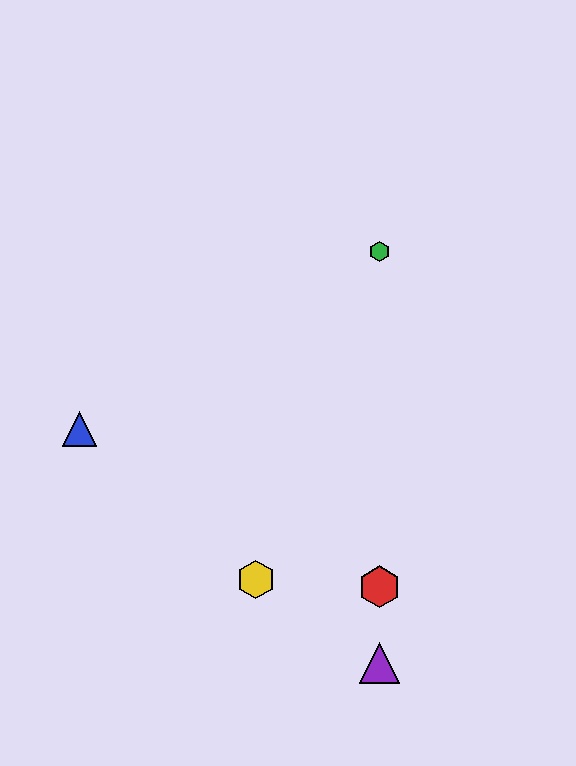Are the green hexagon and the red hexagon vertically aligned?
Yes, both are at x≈380.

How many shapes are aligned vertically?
3 shapes (the red hexagon, the green hexagon, the purple triangle) are aligned vertically.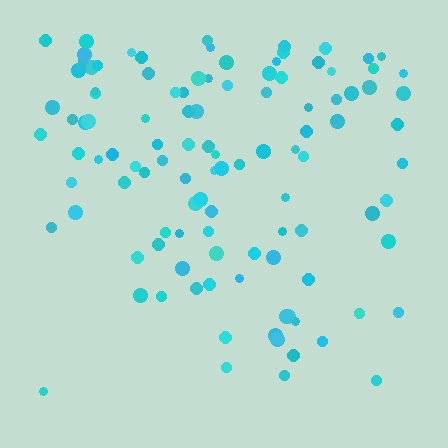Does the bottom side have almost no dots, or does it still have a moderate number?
Still a moderate number, just noticeably fewer than the top.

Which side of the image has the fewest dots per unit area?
The bottom.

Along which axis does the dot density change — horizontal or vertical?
Vertical.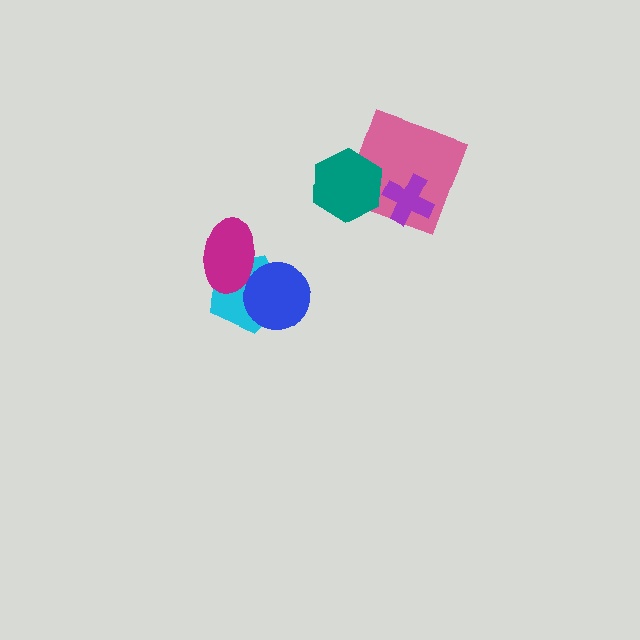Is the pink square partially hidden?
Yes, it is partially covered by another shape.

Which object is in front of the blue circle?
The magenta ellipse is in front of the blue circle.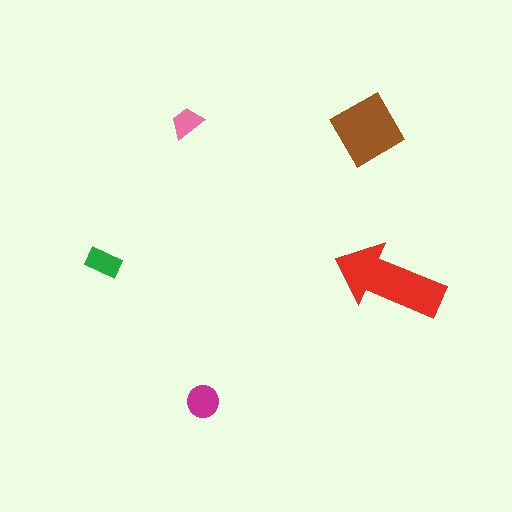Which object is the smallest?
The pink trapezoid.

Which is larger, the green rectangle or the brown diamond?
The brown diamond.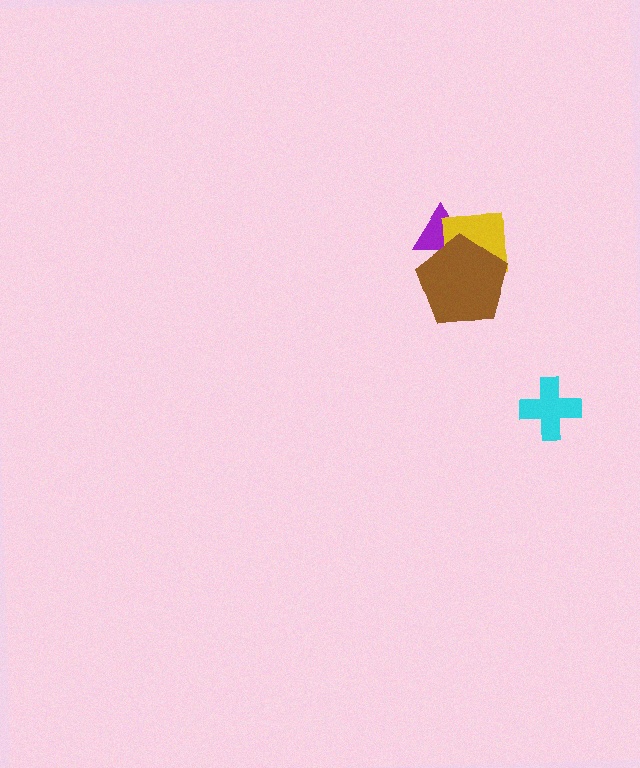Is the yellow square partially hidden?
Yes, it is partially covered by another shape.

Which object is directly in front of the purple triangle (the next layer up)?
The yellow square is directly in front of the purple triangle.